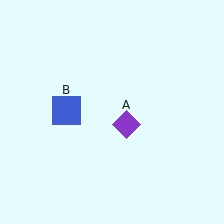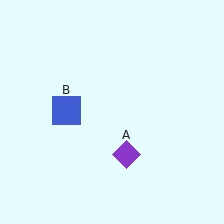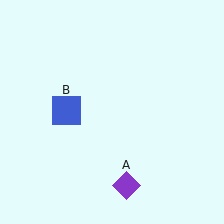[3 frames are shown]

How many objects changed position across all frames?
1 object changed position: purple diamond (object A).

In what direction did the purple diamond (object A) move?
The purple diamond (object A) moved down.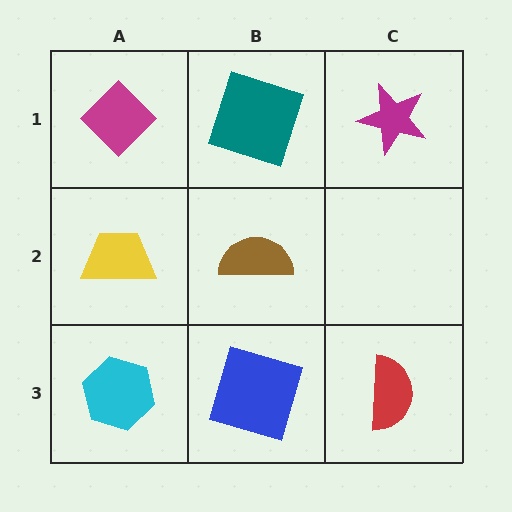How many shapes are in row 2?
2 shapes.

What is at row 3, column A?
A cyan hexagon.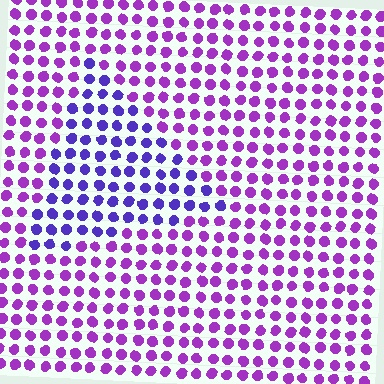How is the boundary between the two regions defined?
The boundary is defined purely by a slight shift in hue (about 34 degrees). Spacing, size, and orientation are identical on both sides.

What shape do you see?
I see a triangle.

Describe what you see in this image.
The image is filled with small purple elements in a uniform arrangement. A triangle-shaped region is visible where the elements are tinted to a slightly different hue, forming a subtle color boundary.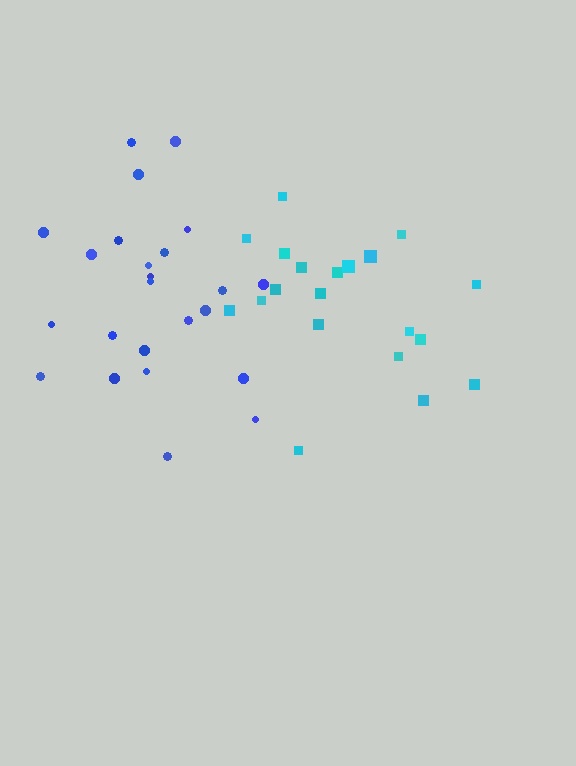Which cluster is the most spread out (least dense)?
Cyan.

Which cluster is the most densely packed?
Blue.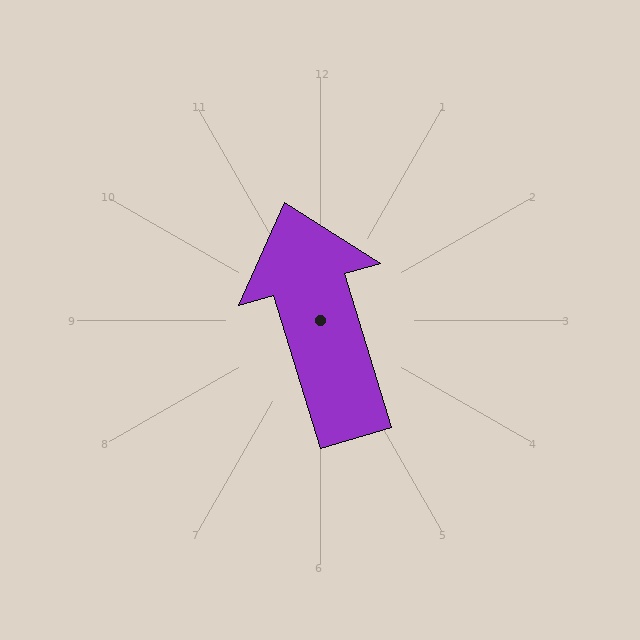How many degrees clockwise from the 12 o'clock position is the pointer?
Approximately 343 degrees.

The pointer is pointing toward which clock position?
Roughly 11 o'clock.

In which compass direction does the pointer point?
North.